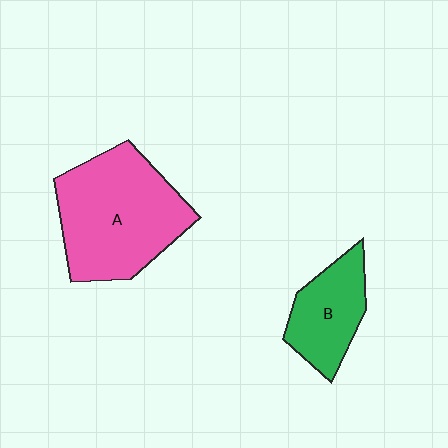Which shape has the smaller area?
Shape B (green).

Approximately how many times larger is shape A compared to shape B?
Approximately 2.0 times.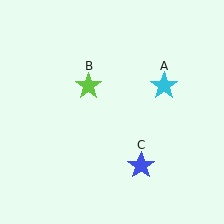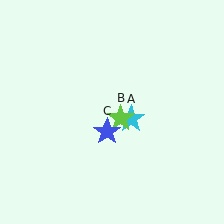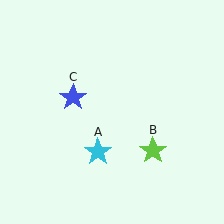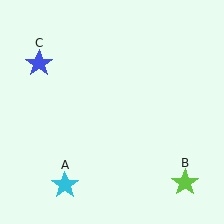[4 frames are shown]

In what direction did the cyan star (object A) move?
The cyan star (object A) moved down and to the left.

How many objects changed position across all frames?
3 objects changed position: cyan star (object A), lime star (object B), blue star (object C).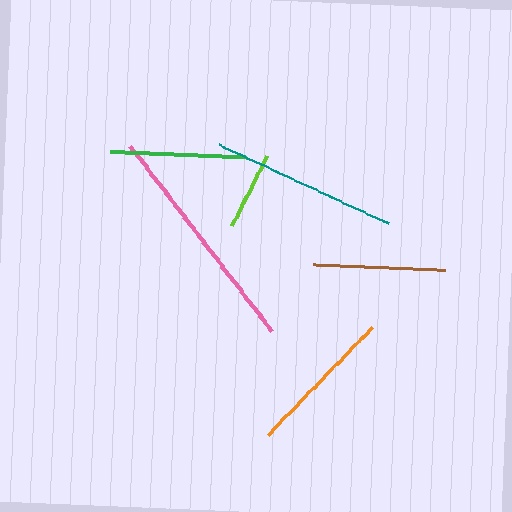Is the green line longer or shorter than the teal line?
The teal line is longer than the green line.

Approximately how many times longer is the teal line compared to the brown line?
The teal line is approximately 1.4 times the length of the brown line.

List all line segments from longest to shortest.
From longest to shortest: pink, teal, orange, green, brown, lime.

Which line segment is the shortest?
The lime line is the shortest at approximately 78 pixels.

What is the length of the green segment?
The green segment is approximately 135 pixels long.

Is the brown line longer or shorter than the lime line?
The brown line is longer than the lime line.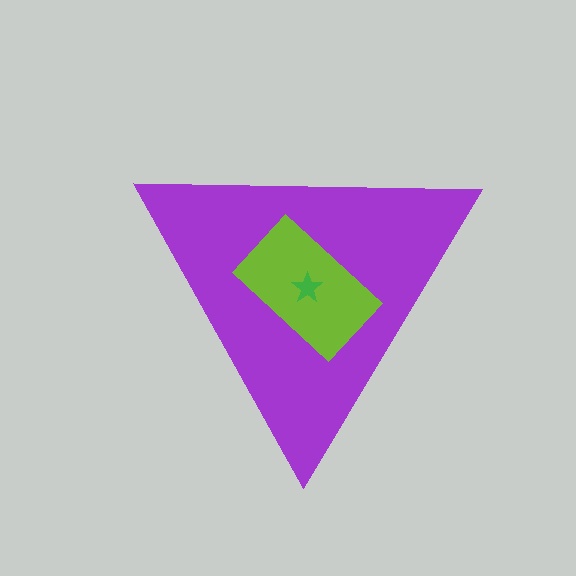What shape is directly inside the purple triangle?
The lime rectangle.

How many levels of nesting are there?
3.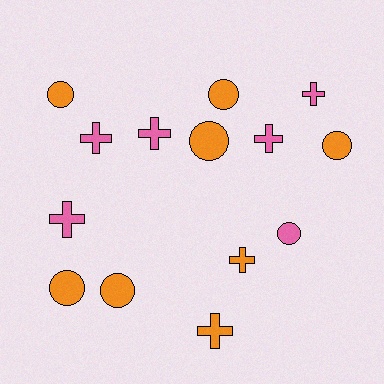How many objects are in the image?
There are 14 objects.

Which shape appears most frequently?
Circle, with 7 objects.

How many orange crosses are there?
There are 2 orange crosses.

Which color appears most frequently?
Orange, with 8 objects.